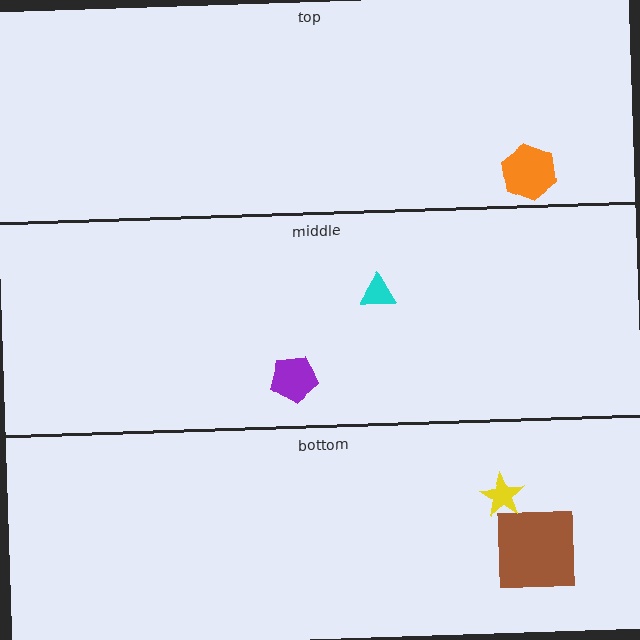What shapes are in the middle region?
The cyan triangle, the purple pentagon.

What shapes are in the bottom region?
The brown square, the yellow star.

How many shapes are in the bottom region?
2.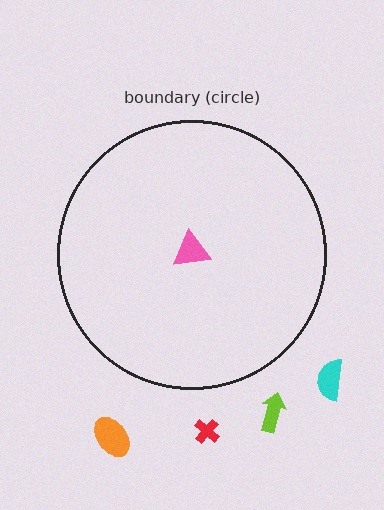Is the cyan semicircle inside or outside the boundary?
Outside.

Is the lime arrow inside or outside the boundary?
Outside.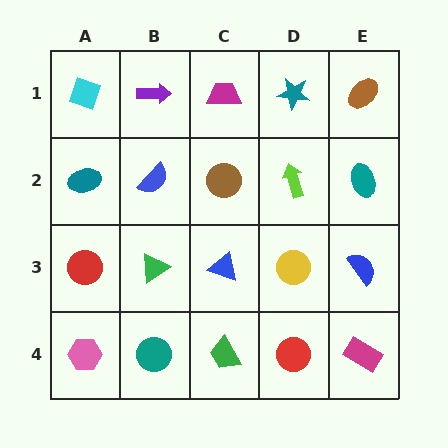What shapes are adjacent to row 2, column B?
A purple arrow (row 1, column B), a green triangle (row 3, column B), a teal ellipse (row 2, column A), a brown circle (row 2, column C).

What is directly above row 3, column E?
A teal ellipse.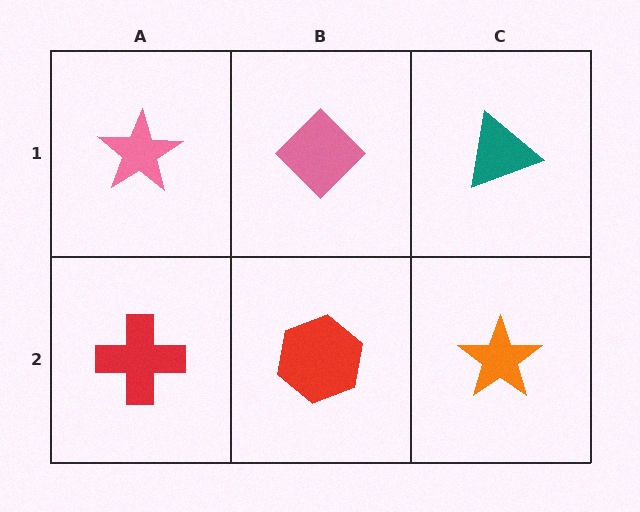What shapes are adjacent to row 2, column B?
A pink diamond (row 1, column B), a red cross (row 2, column A), an orange star (row 2, column C).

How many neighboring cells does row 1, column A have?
2.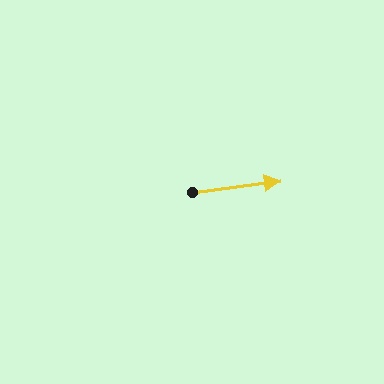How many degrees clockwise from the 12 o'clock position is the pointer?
Approximately 83 degrees.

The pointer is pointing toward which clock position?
Roughly 3 o'clock.